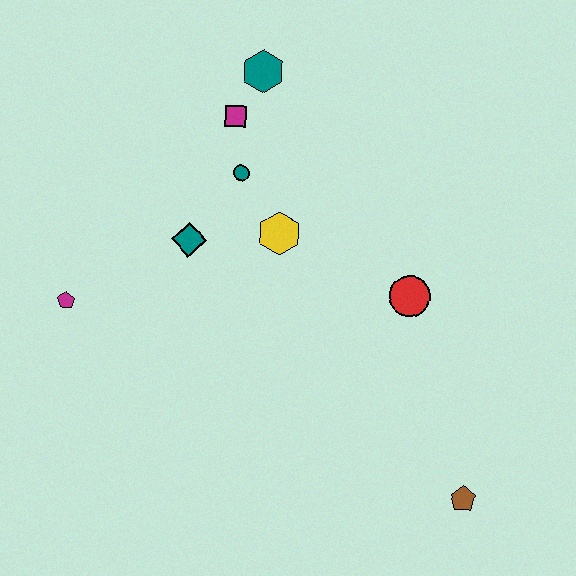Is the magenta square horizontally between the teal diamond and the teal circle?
Yes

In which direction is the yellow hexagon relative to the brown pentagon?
The yellow hexagon is above the brown pentagon.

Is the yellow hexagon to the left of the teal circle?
No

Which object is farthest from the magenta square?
The brown pentagon is farthest from the magenta square.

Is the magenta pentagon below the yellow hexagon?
Yes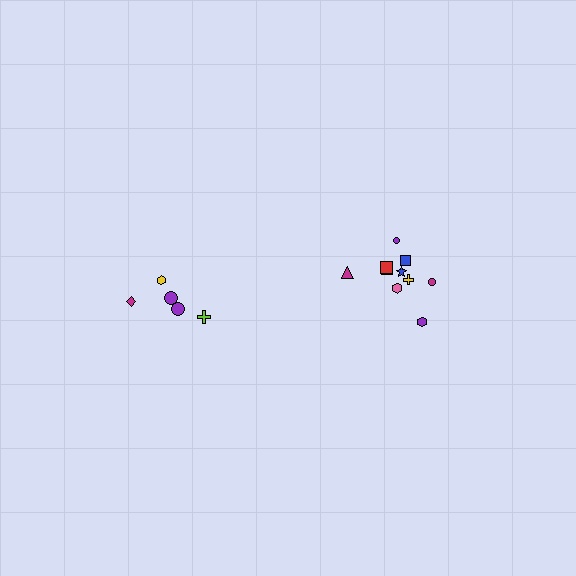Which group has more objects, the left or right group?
The right group.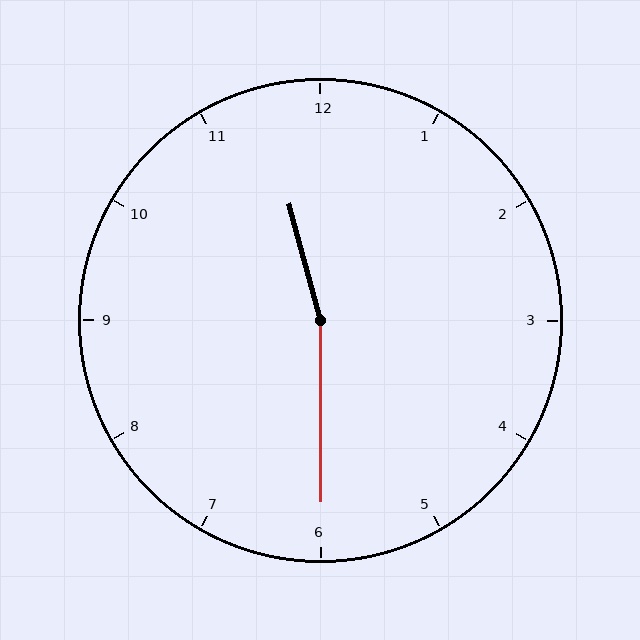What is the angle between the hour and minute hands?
Approximately 165 degrees.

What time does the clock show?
11:30.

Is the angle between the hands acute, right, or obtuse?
It is obtuse.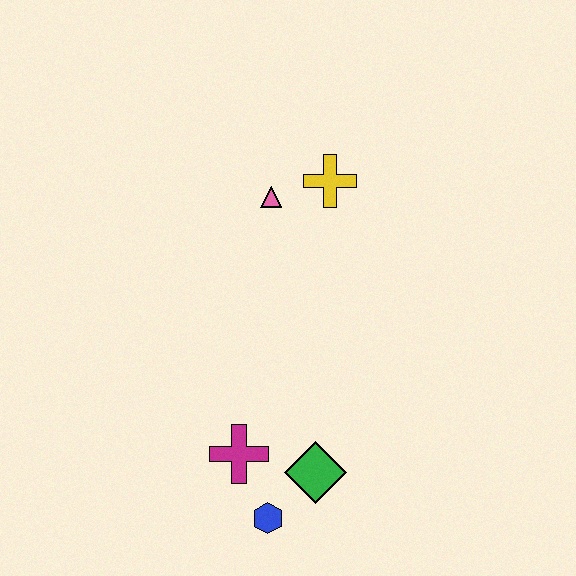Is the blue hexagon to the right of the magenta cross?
Yes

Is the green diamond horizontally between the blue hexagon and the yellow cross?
Yes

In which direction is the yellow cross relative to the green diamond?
The yellow cross is above the green diamond.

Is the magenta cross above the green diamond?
Yes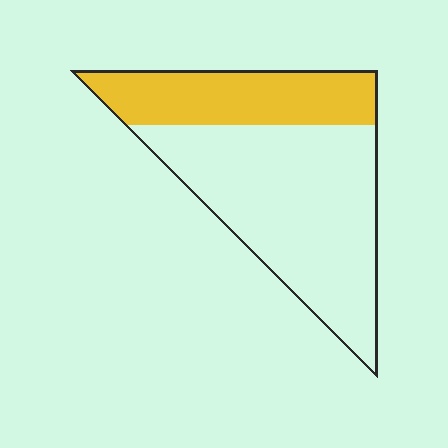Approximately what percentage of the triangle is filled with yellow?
Approximately 30%.